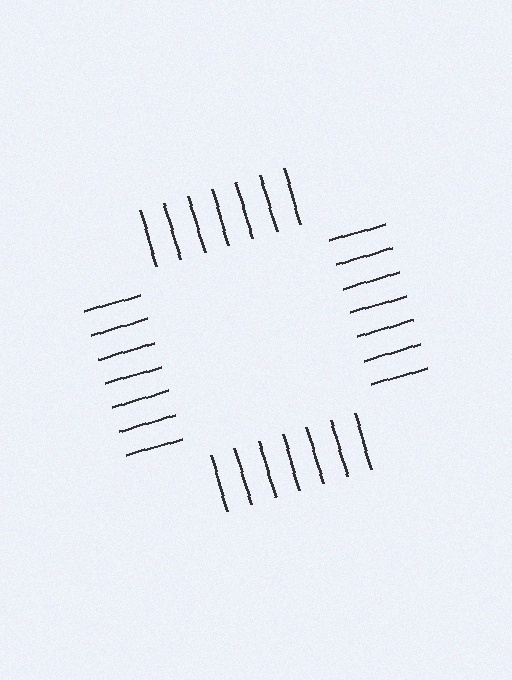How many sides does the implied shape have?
4 sides — the line-ends trace a square.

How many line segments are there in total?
28 — 7 along each of the 4 edges.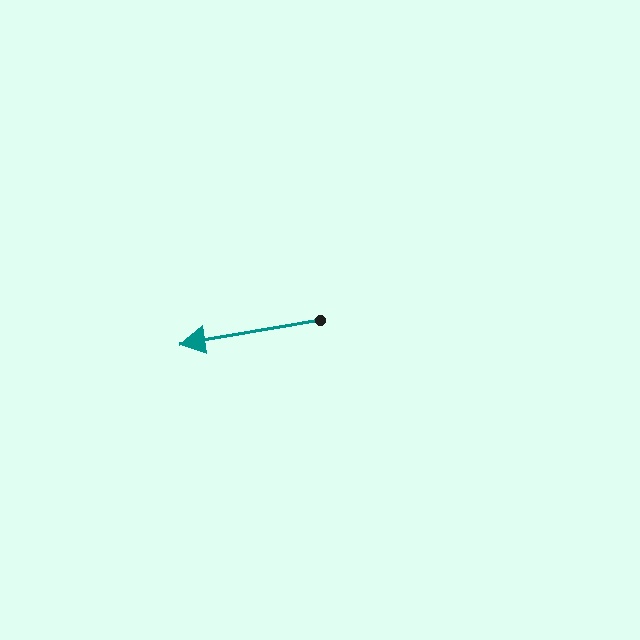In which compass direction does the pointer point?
West.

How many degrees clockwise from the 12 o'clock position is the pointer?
Approximately 260 degrees.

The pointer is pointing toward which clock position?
Roughly 9 o'clock.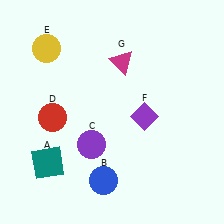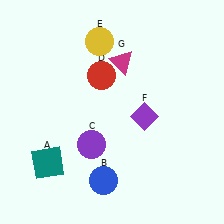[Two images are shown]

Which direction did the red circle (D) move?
The red circle (D) moved right.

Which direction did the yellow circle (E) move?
The yellow circle (E) moved right.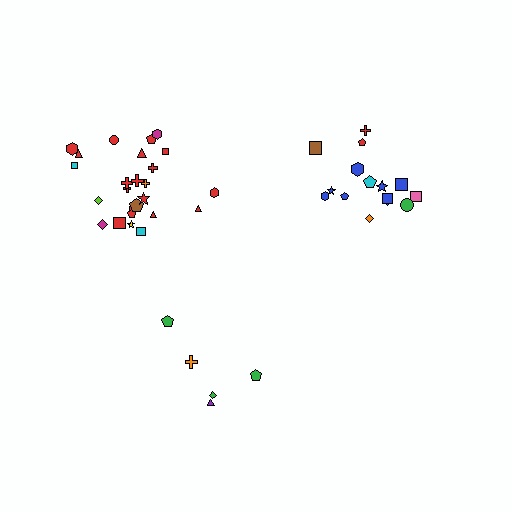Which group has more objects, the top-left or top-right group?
The top-left group.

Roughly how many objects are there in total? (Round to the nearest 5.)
Roughly 45 objects in total.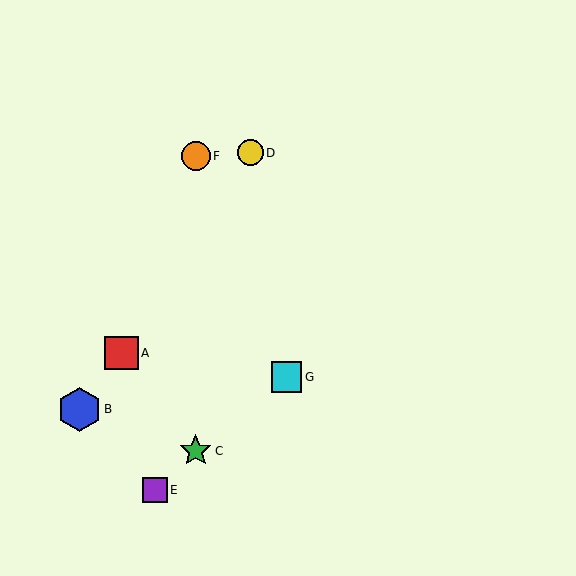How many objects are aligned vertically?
2 objects (C, F) are aligned vertically.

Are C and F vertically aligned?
Yes, both are at x≈196.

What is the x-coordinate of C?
Object C is at x≈196.